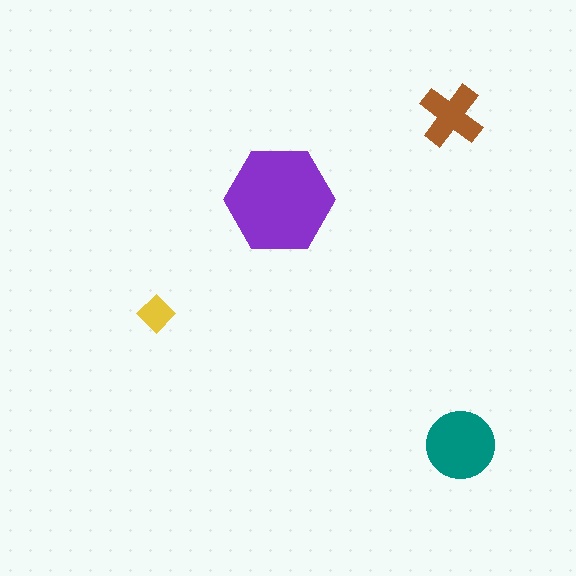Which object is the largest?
The purple hexagon.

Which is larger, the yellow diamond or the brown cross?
The brown cross.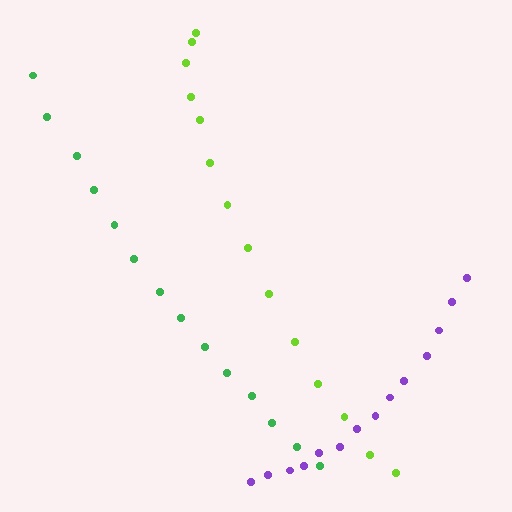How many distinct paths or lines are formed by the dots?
There are 3 distinct paths.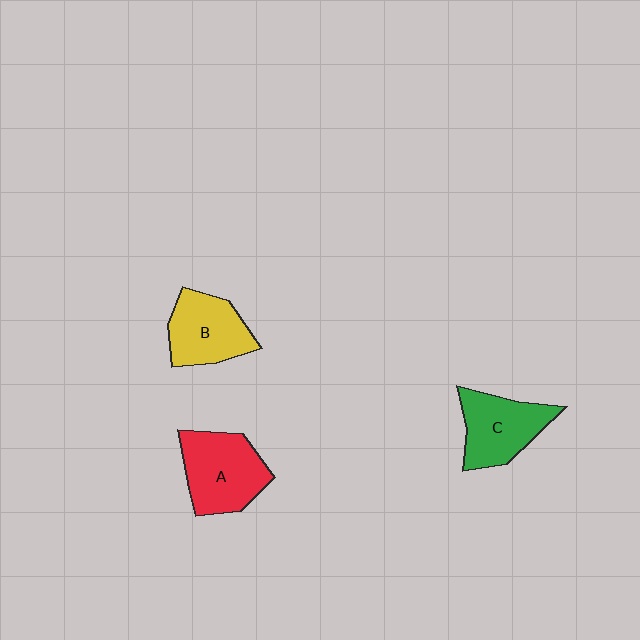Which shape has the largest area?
Shape A (red).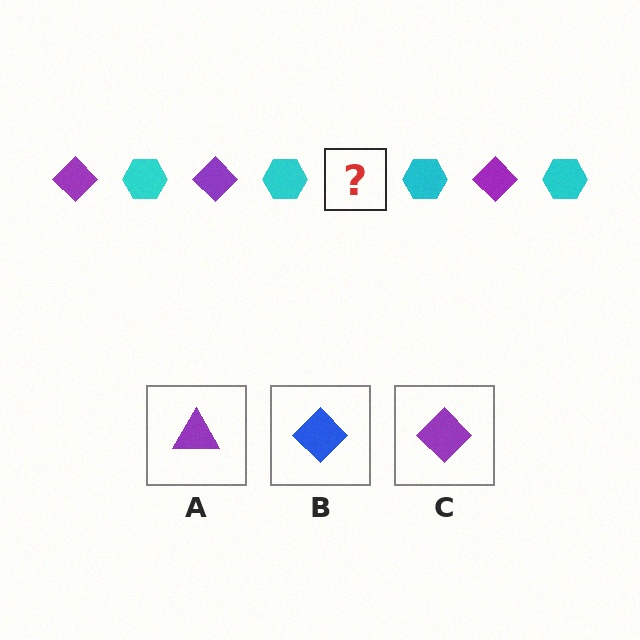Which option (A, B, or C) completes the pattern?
C.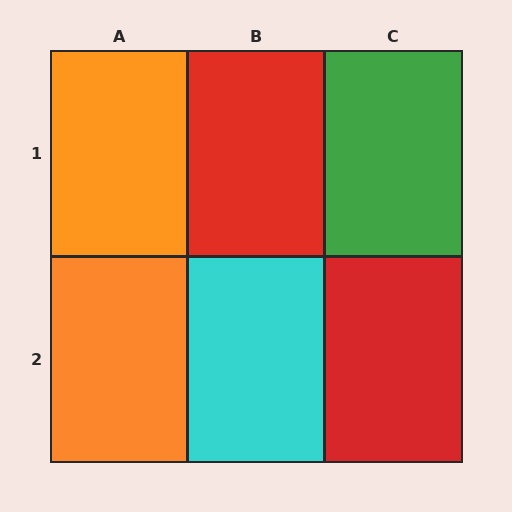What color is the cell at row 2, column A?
Orange.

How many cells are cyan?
1 cell is cyan.